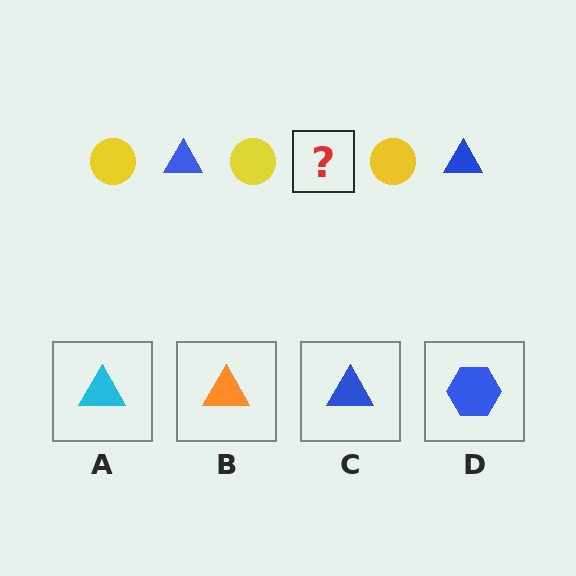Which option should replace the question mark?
Option C.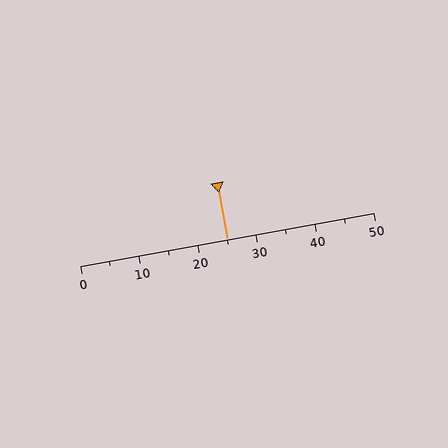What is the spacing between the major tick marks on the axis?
The major ticks are spaced 10 apart.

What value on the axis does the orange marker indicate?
The marker indicates approximately 25.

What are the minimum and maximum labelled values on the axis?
The axis runs from 0 to 50.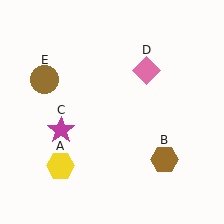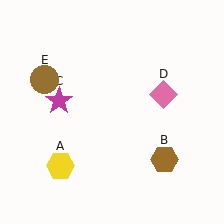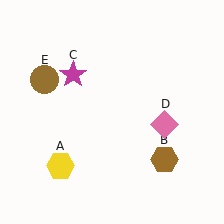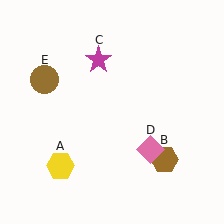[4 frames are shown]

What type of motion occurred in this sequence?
The magenta star (object C), pink diamond (object D) rotated clockwise around the center of the scene.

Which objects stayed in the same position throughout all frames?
Yellow hexagon (object A) and brown hexagon (object B) and brown circle (object E) remained stationary.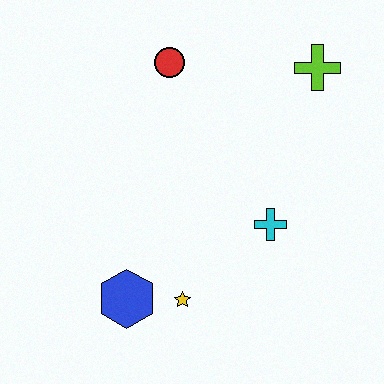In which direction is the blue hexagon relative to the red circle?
The blue hexagon is below the red circle.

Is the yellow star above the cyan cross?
No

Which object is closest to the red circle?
The lime cross is closest to the red circle.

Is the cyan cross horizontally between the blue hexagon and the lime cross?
Yes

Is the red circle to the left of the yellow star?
Yes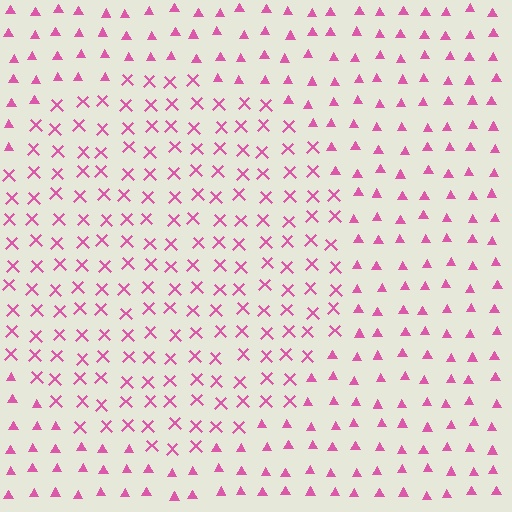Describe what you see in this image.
The image is filled with small pink elements arranged in a uniform grid. A circle-shaped region contains X marks, while the surrounding area contains triangles. The boundary is defined purely by the change in element shape.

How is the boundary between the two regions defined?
The boundary is defined by a change in element shape: X marks inside vs. triangles outside. All elements share the same color and spacing.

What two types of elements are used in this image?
The image uses X marks inside the circle region and triangles outside it.